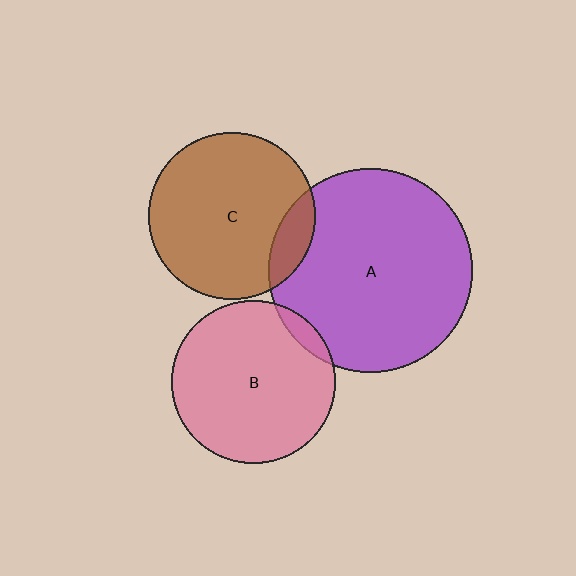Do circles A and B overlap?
Yes.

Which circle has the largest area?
Circle A (purple).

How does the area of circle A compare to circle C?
Approximately 1.5 times.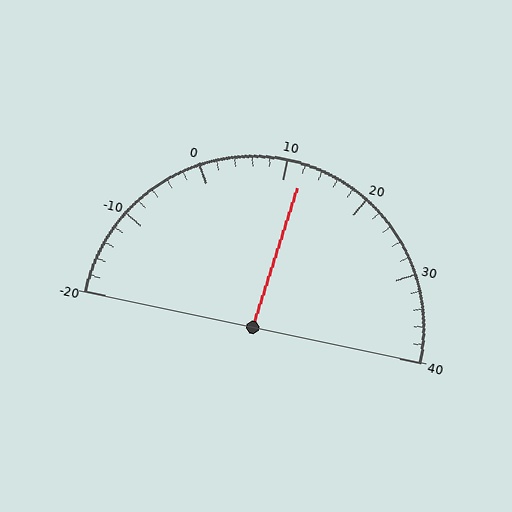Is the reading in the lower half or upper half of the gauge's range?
The reading is in the upper half of the range (-20 to 40).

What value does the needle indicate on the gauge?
The needle indicates approximately 12.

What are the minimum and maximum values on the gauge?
The gauge ranges from -20 to 40.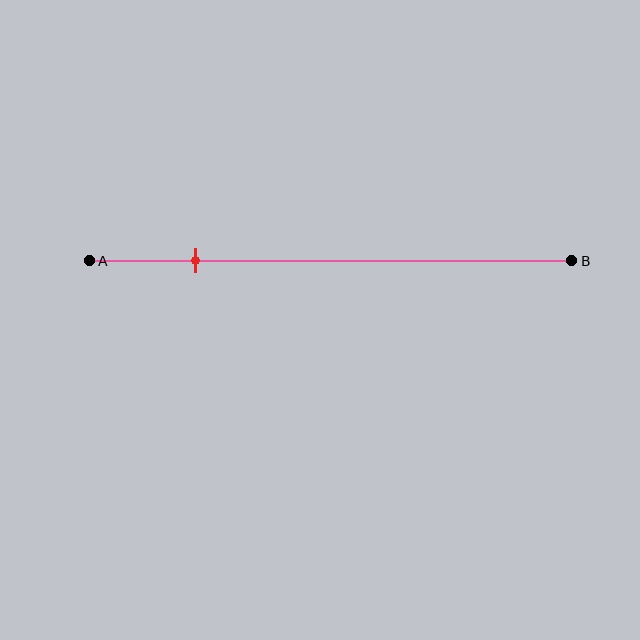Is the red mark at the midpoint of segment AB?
No, the mark is at about 20% from A, not at the 50% midpoint.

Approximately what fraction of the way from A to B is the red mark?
The red mark is approximately 20% of the way from A to B.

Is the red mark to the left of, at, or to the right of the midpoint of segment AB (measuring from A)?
The red mark is to the left of the midpoint of segment AB.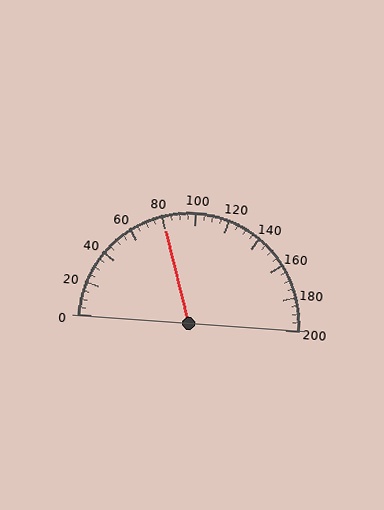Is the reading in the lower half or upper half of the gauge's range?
The reading is in the lower half of the range (0 to 200).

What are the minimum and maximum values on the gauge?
The gauge ranges from 0 to 200.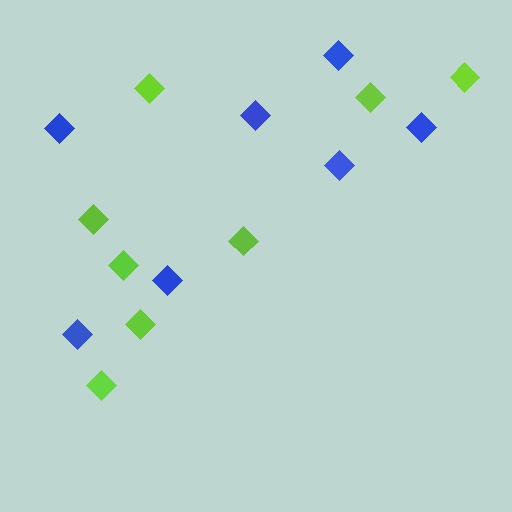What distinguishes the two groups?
There are 2 groups: one group of lime diamonds (8) and one group of blue diamonds (7).